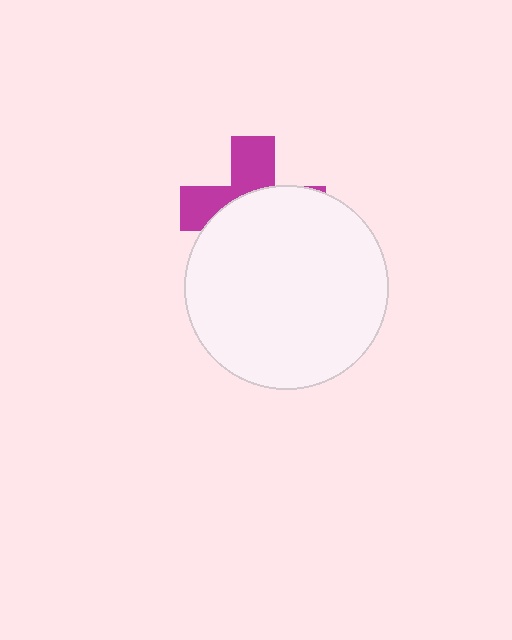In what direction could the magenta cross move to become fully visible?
The magenta cross could move up. That would shift it out from behind the white circle entirely.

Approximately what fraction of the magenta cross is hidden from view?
Roughly 60% of the magenta cross is hidden behind the white circle.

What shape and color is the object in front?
The object in front is a white circle.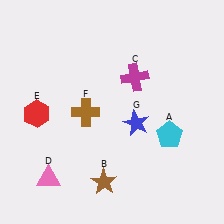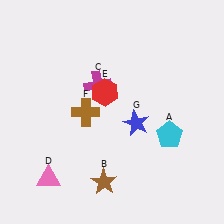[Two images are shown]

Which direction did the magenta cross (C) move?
The magenta cross (C) moved left.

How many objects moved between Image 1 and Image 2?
2 objects moved between the two images.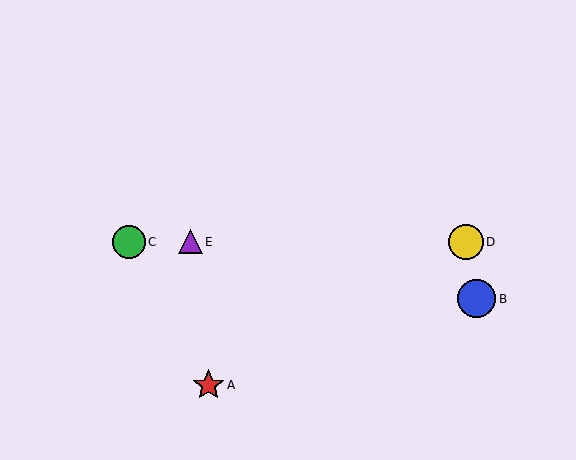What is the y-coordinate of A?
Object A is at y≈385.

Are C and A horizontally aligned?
No, C is at y≈242 and A is at y≈385.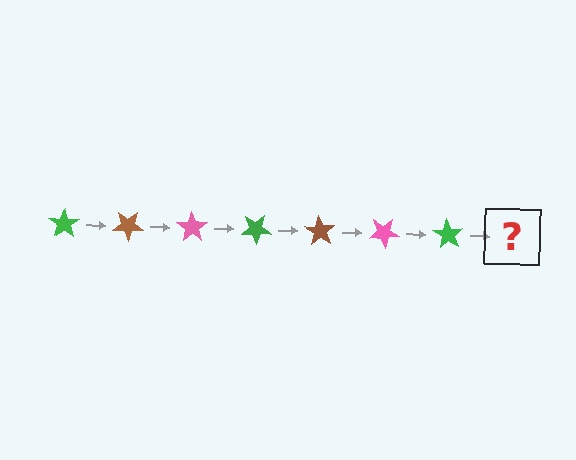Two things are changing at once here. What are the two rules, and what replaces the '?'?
The two rules are that it rotates 35 degrees each step and the color cycles through green, brown, and pink. The '?' should be a brown star, rotated 245 degrees from the start.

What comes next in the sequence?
The next element should be a brown star, rotated 245 degrees from the start.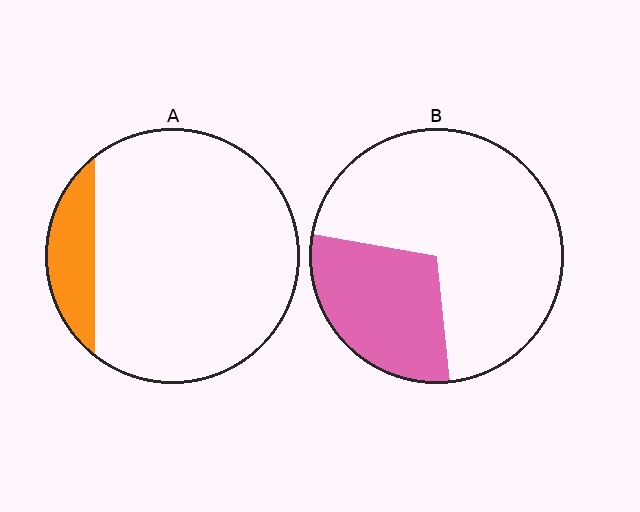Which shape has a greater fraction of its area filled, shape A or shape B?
Shape B.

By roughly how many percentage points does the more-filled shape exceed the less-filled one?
By roughly 15 percentage points (B over A).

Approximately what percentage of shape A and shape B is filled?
A is approximately 15% and B is approximately 30%.